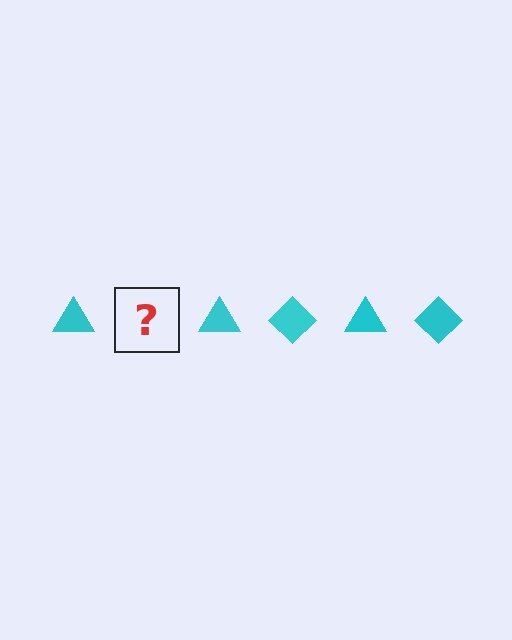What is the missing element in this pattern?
The missing element is a cyan diamond.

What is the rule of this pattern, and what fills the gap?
The rule is that the pattern cycles through triangle, diamond shapes in cyan. The gap should be filled with a cyan diamond.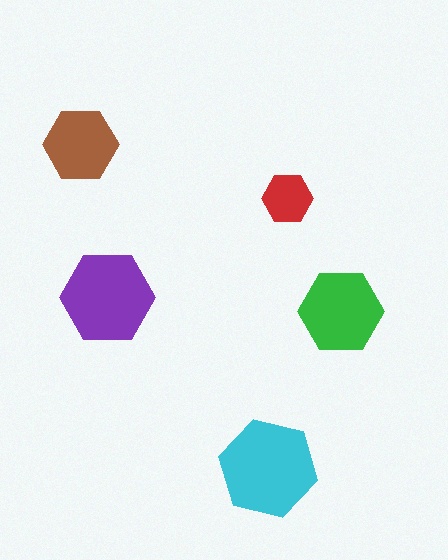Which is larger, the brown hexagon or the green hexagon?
The green one.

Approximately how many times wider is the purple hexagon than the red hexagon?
About 2 times wider.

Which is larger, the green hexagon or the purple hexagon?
The purple one.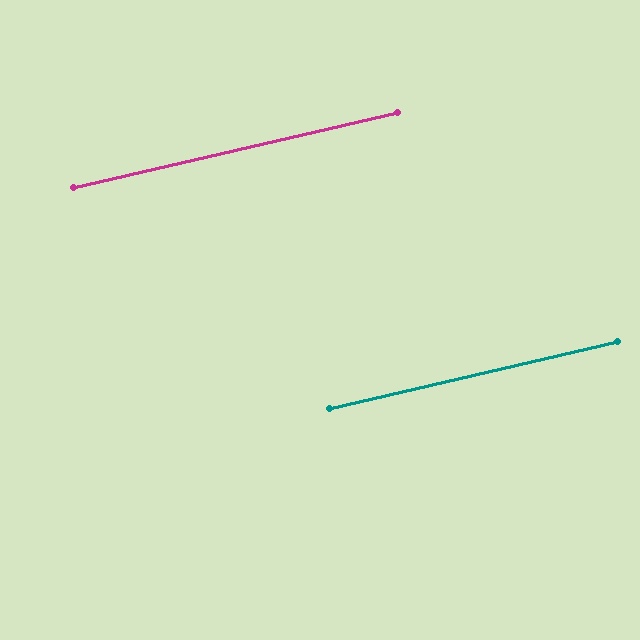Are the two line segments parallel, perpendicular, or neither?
Parallel — their directions differ by only 0.0°.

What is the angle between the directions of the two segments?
Approximately 0 degrees.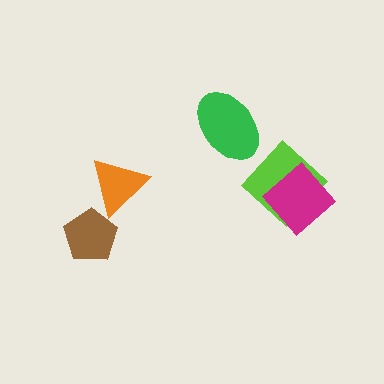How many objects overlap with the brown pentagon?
0 objects overlap with the brown pentagon.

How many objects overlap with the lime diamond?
1 object overlaps with the lime diamond.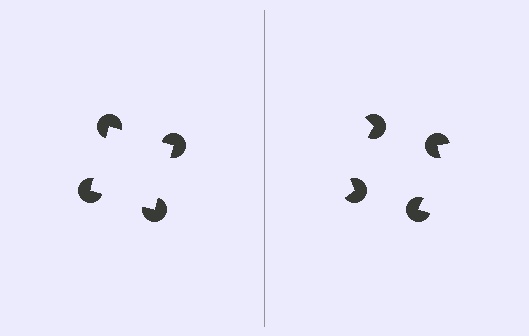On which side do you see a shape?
An illusory square appears on the left side. On the right side the wedge cuts are rotated, so no coherent shape forms.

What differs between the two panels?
The pac-man discs are positioned identically on both sides; only the wedge orientations differ. On the left they align to a square; on the right they are misaligned.